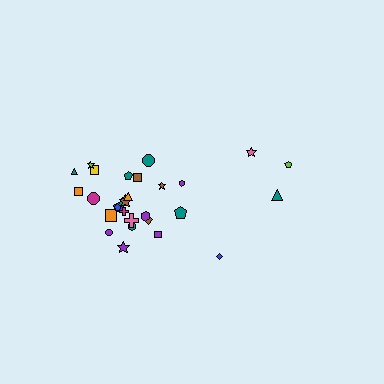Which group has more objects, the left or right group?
The left group.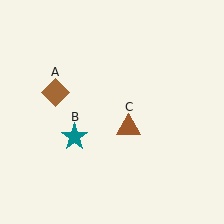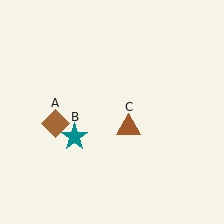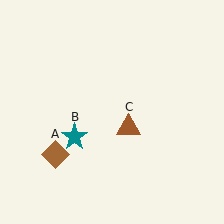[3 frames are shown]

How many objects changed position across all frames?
1 object changed position: brown diamond (object A).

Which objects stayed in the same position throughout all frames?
Teal star (object B) and brown triangle (object C) remained stationary.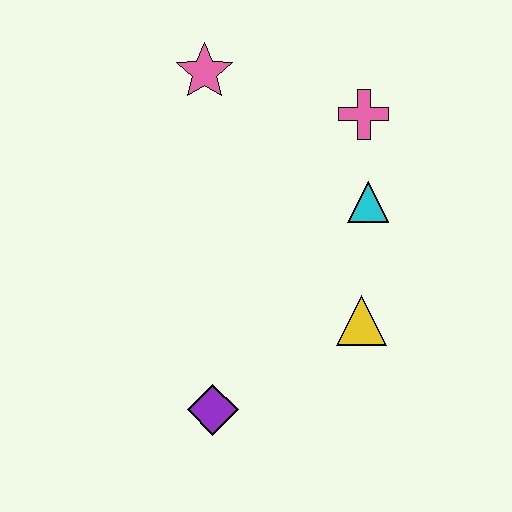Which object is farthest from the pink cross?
The purple diamond is farthest from the pink cross.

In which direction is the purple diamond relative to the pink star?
The purple diamond is below the pink star.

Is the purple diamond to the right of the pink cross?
No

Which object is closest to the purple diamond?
The yellow triangle is closest to the purple diamond.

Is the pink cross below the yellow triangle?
No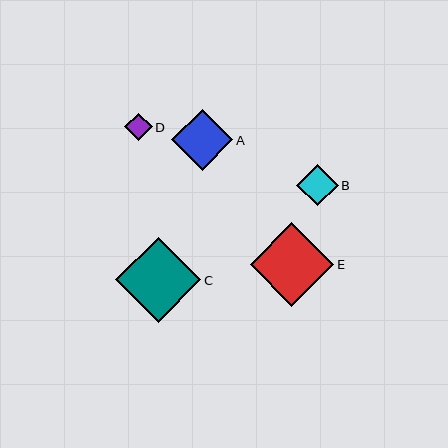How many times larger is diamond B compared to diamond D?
Diamond B is approximately 1.5 times the size of diamond D.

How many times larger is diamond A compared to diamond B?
Diamond A is approximately 1.5 times the size of diamond B.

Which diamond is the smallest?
Diamond D is the smallest with a size of approximately 28 pixels.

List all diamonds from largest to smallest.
From largest to smallest: C, E, A, B, D.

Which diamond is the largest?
Diamond C is the largest with a size of approximately 85 pixels.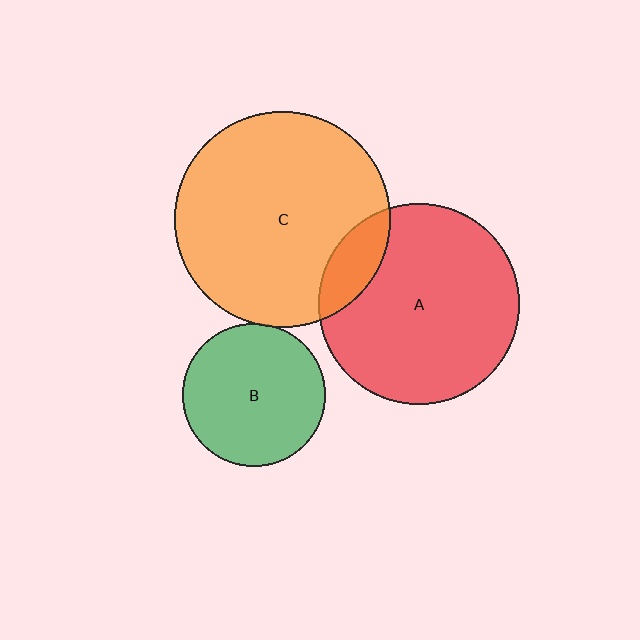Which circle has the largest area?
Circle C (orange).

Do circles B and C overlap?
Yes.